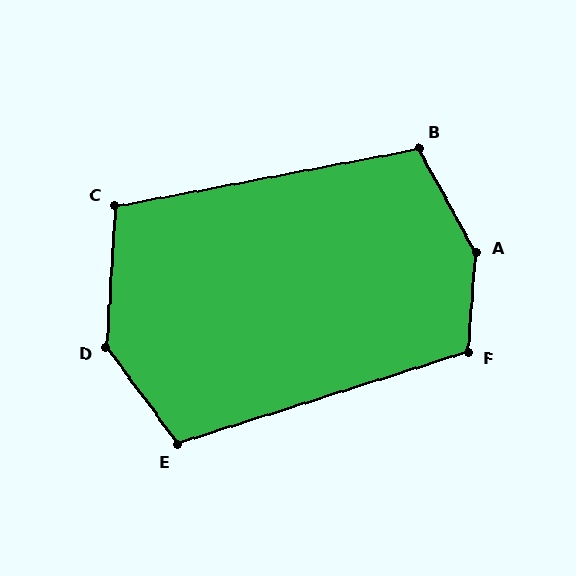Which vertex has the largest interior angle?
A, at approximately 147 degrees.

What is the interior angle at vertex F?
Approximately 112 degrees (obtuse).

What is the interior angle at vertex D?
Approximately 140 degrees (obtuse).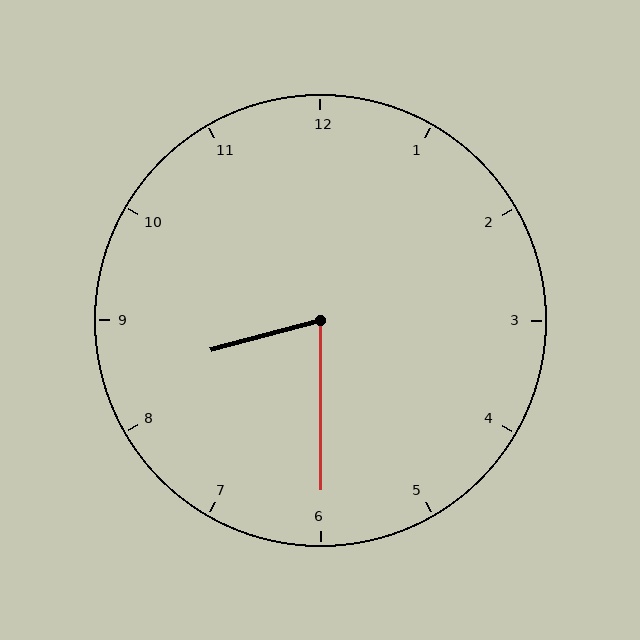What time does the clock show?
8:30.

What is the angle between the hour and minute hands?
Approximately 75 degrees.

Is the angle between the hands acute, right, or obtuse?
It is acute.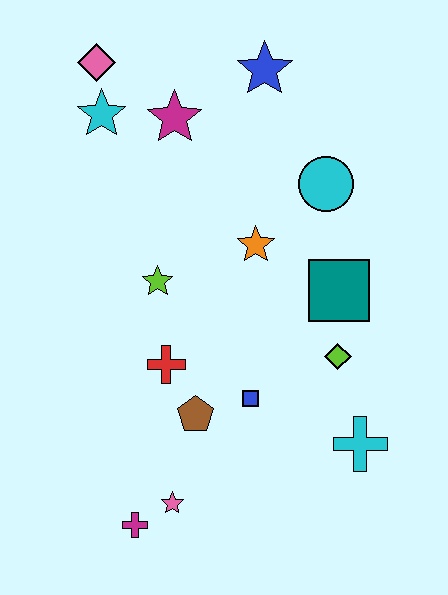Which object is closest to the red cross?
The brown pentagon is closest to the red cross.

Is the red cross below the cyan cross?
No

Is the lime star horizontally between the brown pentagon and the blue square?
No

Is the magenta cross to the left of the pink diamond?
No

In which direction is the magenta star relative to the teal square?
The magenta star is above the teal square.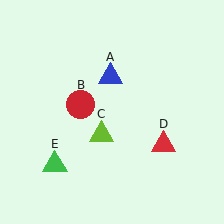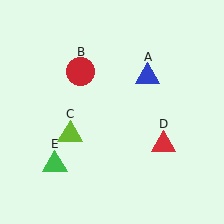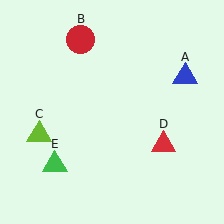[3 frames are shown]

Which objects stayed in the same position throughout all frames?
Red triangle (object D) and green triangle (object E) remained stationary.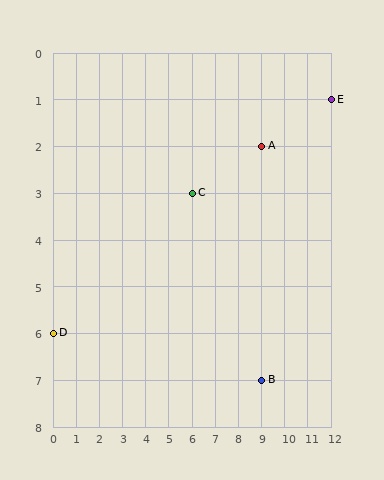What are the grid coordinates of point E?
Point E is at grid coordinates (12, 1).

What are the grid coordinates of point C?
Point C is at grid coordinates (6, 3).